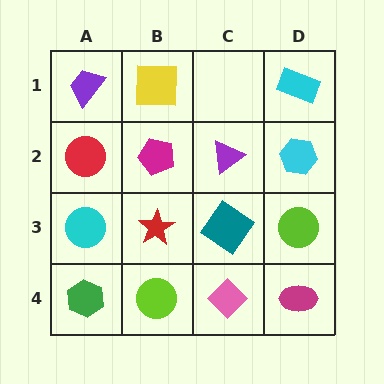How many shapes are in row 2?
4 shapes.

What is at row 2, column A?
A red circle.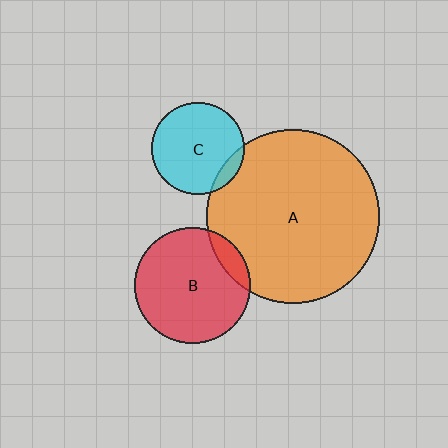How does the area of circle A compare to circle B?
Approximately 2.2 times.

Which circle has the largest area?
Circle A (orange).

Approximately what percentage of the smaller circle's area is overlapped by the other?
Approximately 10%.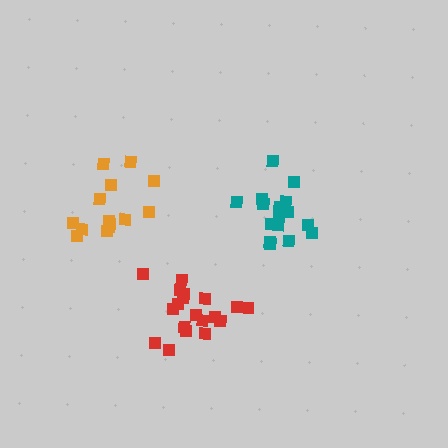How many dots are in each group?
Group 1: 14 dots, Group 2: 16 dots, Group 3: 19 dots (49 total).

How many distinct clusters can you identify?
There are 3 distinct clusters.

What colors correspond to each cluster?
The clusters are colored: orange, teal, red.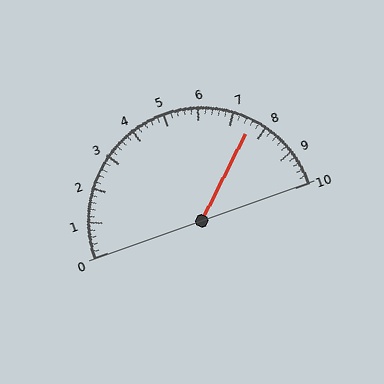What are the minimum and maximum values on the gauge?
The gauge ranges from 0 to 10.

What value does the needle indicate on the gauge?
The needle indicates approximately 7.6.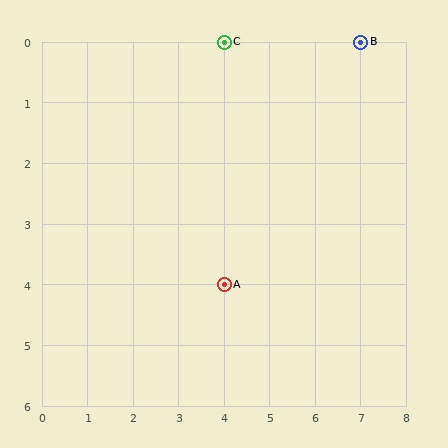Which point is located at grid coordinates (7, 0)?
Point B is at (7, 0).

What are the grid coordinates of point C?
Point C is at grid coordinates (4, 0).